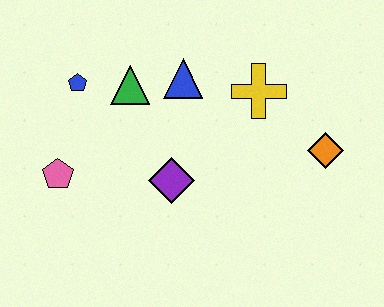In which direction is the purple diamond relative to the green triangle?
The purple diamond is below the green triangle.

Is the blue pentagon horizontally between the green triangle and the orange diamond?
No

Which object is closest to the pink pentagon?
The blue pentagon is closest to the pink pentagon.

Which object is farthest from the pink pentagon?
The orange diamond is farthest from the pink pentagon.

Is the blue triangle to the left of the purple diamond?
No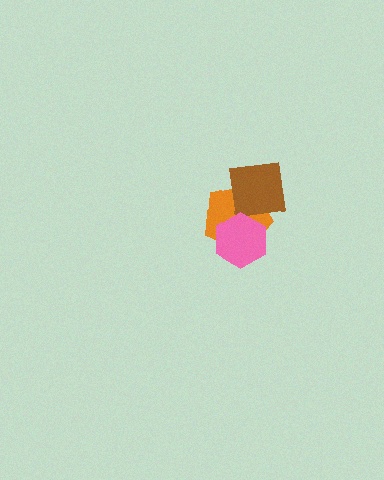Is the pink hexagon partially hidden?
No, no other shape covers it.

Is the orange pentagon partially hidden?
Yes, it is partially covered by another shape.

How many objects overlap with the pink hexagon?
2 objects overlap with the pink hexagon.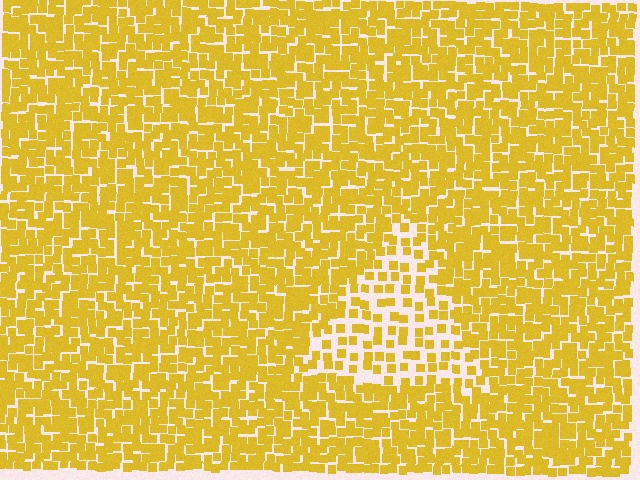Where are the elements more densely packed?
The elements are more densely packed outside the triangle boundary.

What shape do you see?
I see a triangle.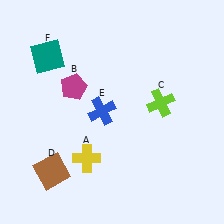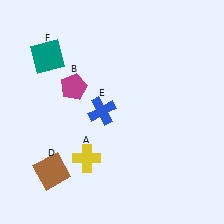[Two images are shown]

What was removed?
The lime cross (C) was removed in Image 2.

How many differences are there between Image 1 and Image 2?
There is 1 difference between the two images.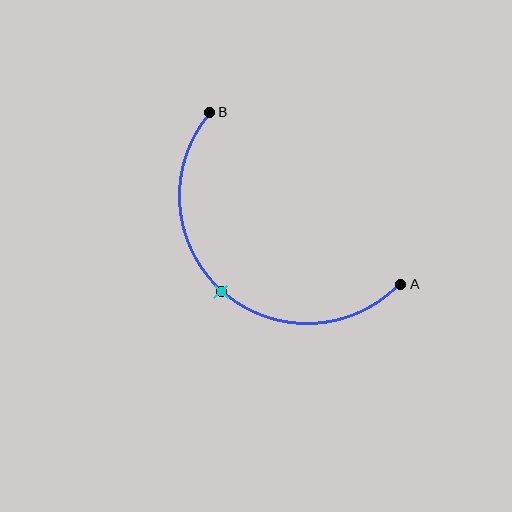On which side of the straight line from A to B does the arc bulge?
The arc bulges below and to the left of the straight line connecting A and B.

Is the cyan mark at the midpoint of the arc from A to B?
Yes. The cyan mark lies on the arc at equal arc-length from both A and B — it is the arc midpoint.